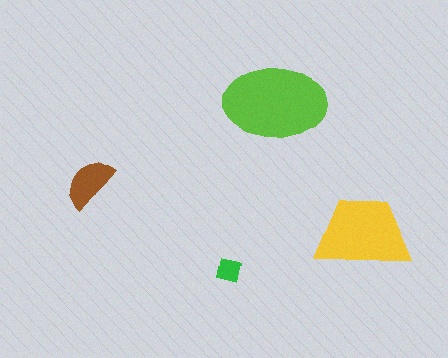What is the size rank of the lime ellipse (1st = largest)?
1st.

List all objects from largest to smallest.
The lime ellipse, the yellow trapezoid, the brown semicircle, the green square.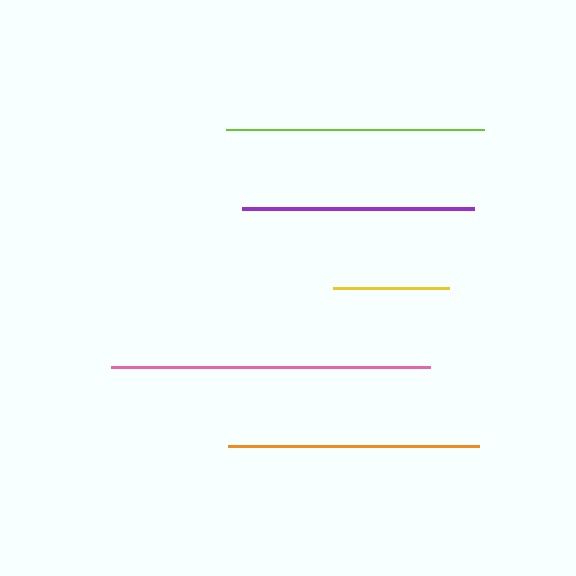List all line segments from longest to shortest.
From longest to shortest: pink, lime, orange, purple, yellow.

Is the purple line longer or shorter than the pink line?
The pink line is longer than the purple line.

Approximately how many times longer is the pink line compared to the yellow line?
The pink line is approximately 2.7 times the length of the yellow line.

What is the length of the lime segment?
The lime segment is approximately 257 pixels long.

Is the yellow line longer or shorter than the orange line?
The orange line is longer than the yellow line.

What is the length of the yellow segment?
The yellow segment is approximately 116 pixels long.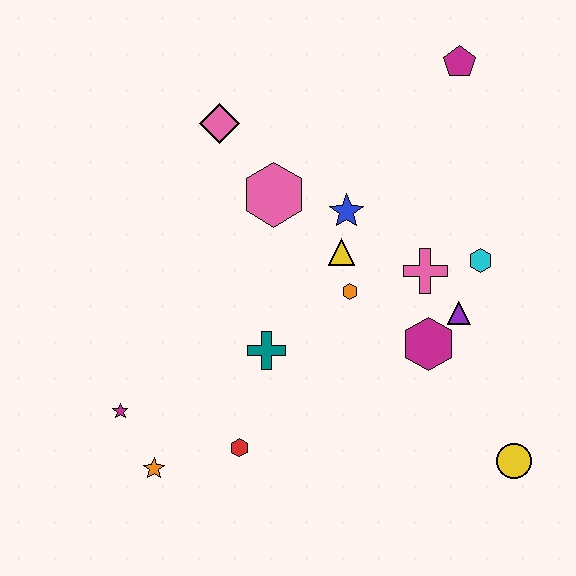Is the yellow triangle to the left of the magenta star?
No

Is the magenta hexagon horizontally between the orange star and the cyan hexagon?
Yes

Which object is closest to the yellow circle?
The magenta hexagon is closest to the yellow circle.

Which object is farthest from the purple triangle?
The magenta star is farthest from the purple triangle.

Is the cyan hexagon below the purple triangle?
No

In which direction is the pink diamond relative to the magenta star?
The pink diamond is above the magenta star.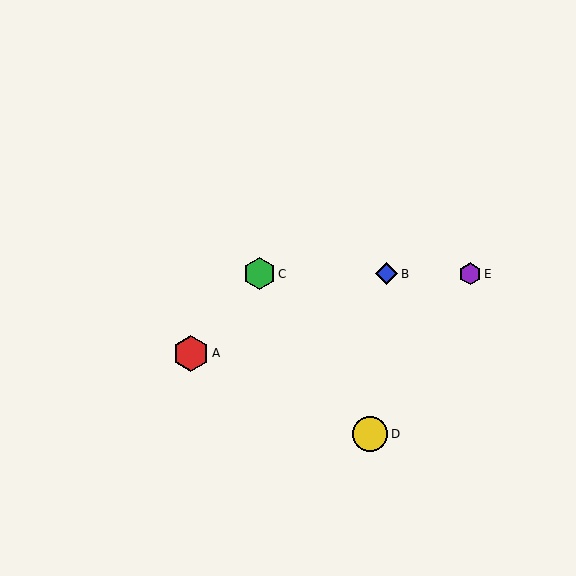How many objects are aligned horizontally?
3 objects (B, C, E) are aligned horizontally.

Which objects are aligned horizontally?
Objects B, C, E are aligned horizontally.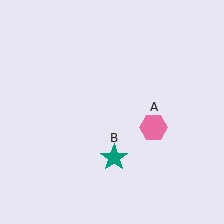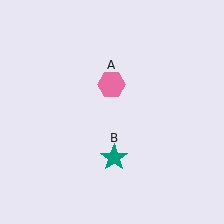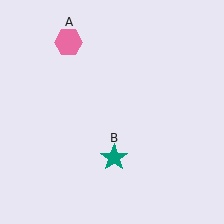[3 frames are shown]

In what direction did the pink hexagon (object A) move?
The pink hexagon (object A) moved up and to the left.